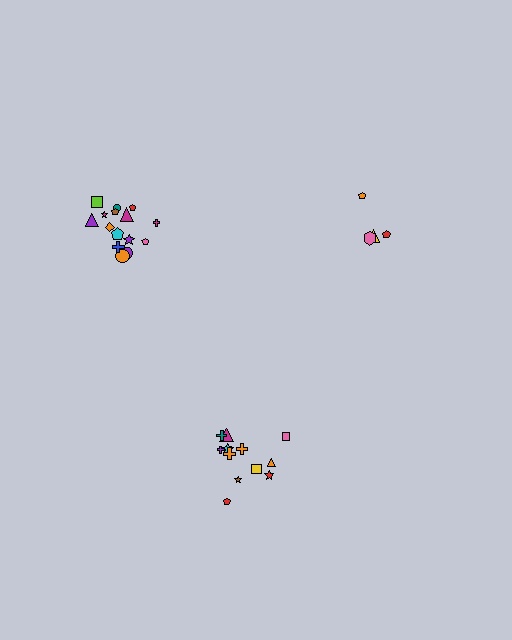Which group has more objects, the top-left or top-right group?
The top-left group.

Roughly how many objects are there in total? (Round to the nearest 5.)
Roughly 30 objects in total.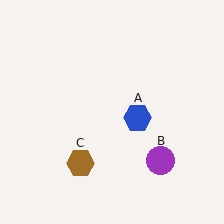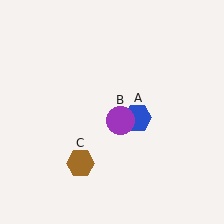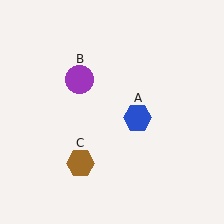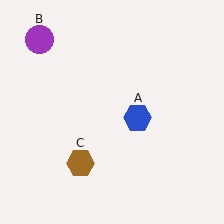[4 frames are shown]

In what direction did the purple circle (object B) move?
The purple circle (object B) moved up and to the left.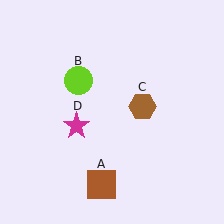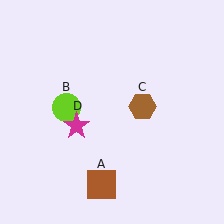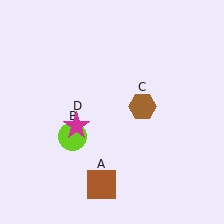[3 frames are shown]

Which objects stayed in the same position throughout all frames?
Brown square (object A) and brown hexagon (object C) and magenta star (object D) remained stationary.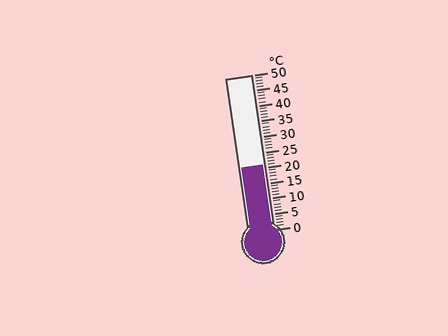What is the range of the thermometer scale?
The thermometer scale ranges from 0°C to 50°C.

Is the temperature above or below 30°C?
The temperature is below 30°C.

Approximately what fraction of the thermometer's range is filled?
The thermometer is filled to approximately 40% of its range.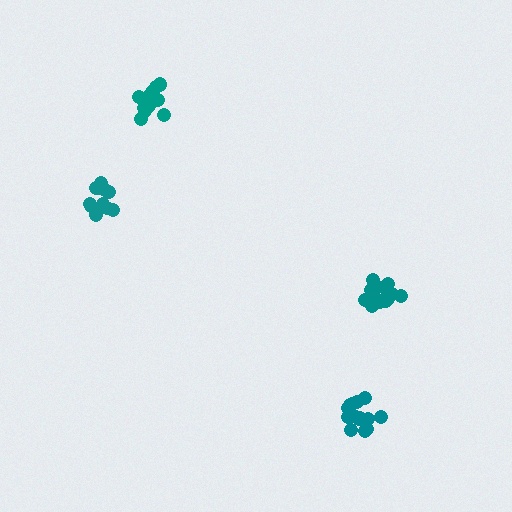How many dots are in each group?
Group 1: 13 dots, Group 2: 10 dots, Group 3: 13 dots, Group 4: 14 dots (50 total).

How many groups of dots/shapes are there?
There are 4 groups.